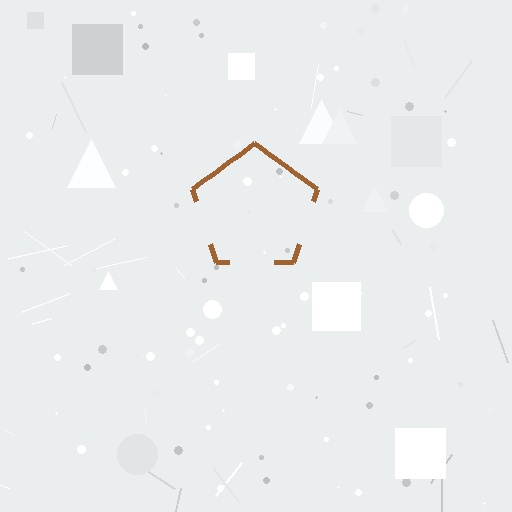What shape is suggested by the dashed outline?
The dashed outline suggests a pentagon.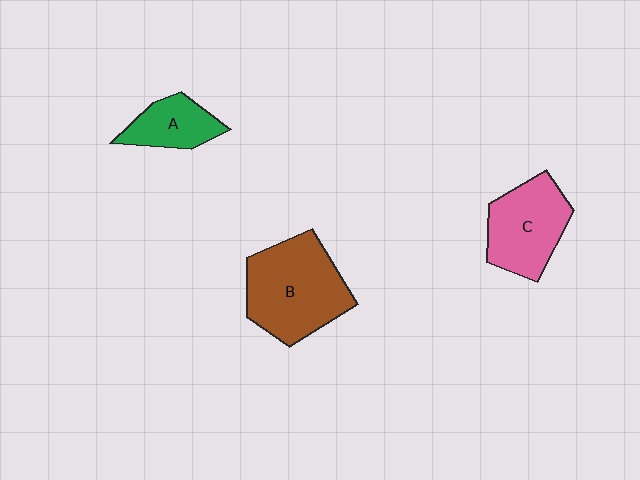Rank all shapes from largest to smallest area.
From largest to smallest: B (brown), C (pink), A (green).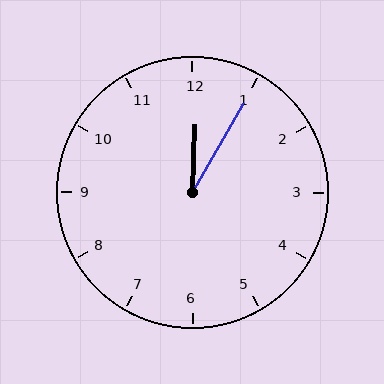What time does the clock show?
12:05.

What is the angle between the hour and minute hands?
Approximately 28 degrees.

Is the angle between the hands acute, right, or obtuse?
It is acute.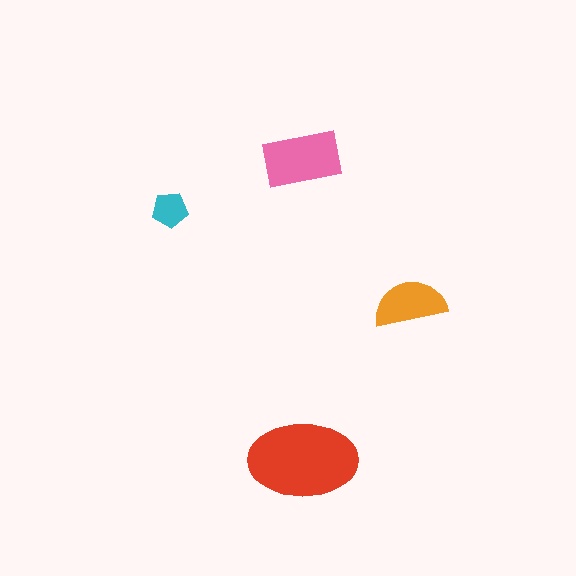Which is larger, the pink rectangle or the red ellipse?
The red ellipse.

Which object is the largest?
The red ellipse.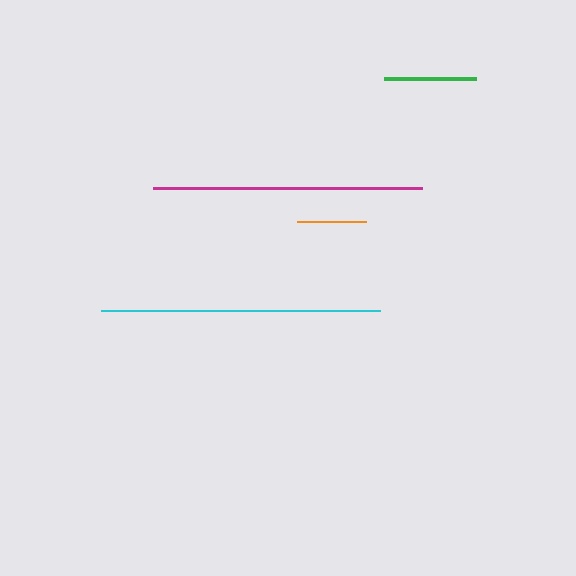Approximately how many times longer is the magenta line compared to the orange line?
The magenta line is approximately 3.9 times the length of the orange line.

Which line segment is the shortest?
The orange line is the shortest at approximately 69 pixels.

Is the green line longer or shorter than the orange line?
The green line is longer than the orange line.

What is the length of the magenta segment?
The magenta segment is approximately 270 pixels long.